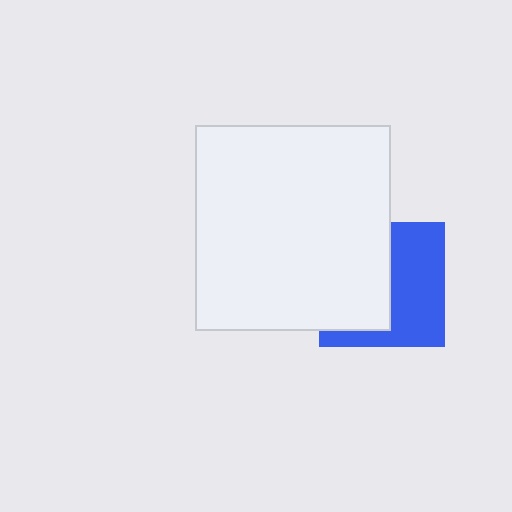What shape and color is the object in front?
The object in front is a white rectangle.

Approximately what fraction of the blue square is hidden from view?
Roughly 50% of the blue square is hidden behind the white rectangle.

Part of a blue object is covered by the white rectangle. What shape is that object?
It is a square.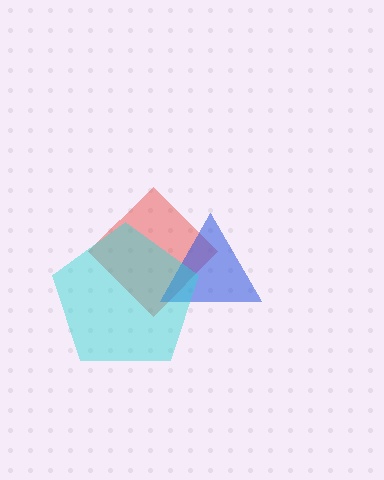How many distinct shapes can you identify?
There are 3 distinct shapes: a red diamond, a blue triangle, a cyan pentagon.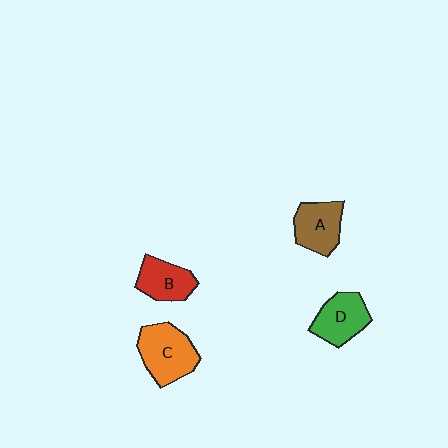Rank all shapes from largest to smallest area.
From largest to smallest: C (orange), D (green), A (brown), B (red).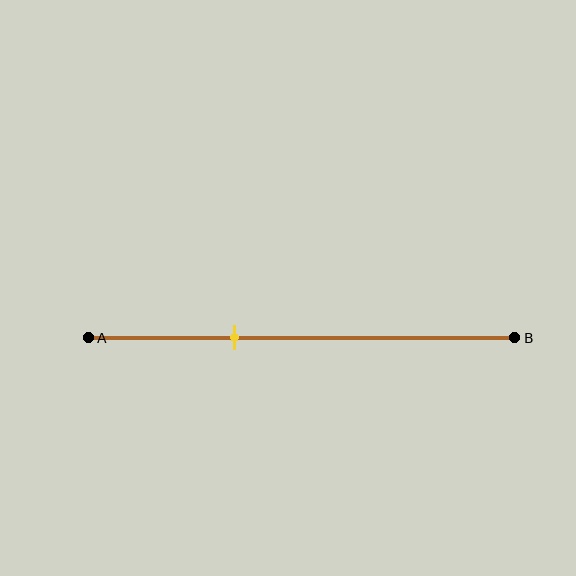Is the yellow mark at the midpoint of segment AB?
No, the mark is at about 35% from A, not at the 50% midpoint.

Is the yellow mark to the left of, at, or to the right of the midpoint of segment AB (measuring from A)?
The yellow mark is to the left of the midpoint of segment AB.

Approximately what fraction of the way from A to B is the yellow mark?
The yellow mark is approximately 35% of the way from A to B.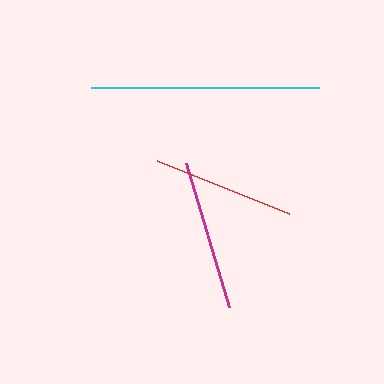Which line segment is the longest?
The cyan line is the longest at approximately 228 pixels.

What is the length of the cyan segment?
The cyan segment is approximately 228 pixels long.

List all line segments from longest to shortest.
From longest to shortest: cyan, magenta, red.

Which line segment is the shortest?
The red line is the shortest at approximately 142 pixels.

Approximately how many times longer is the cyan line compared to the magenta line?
The cyan line is approximately 1.5 times the length of the magenta line.